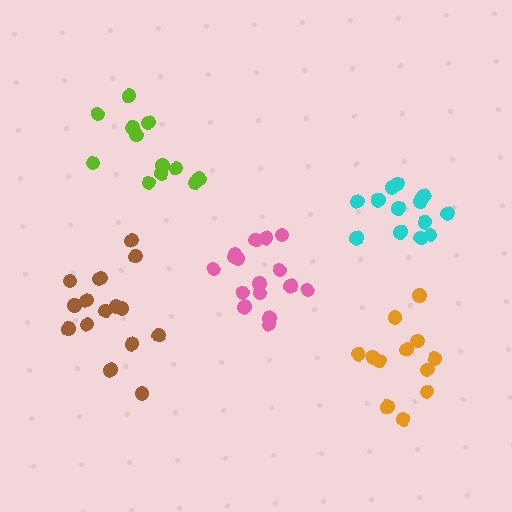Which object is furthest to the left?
The brown cluster is leftmost.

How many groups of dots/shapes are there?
There are 5 groups.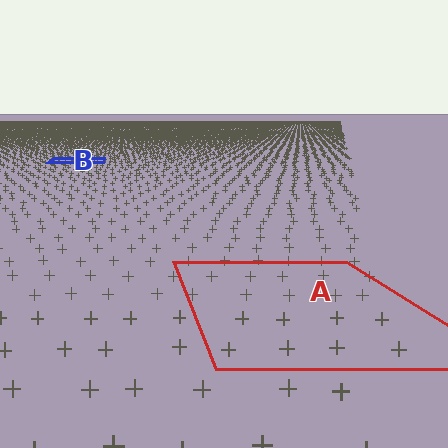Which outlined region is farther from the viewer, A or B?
Region B is farther from the viewer — the texture elements inside it appear smaller and more densely packed.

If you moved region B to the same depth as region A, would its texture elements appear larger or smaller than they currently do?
They would appear larger. At a closer depth, the same texture elements are projected at a bigger on-screen size.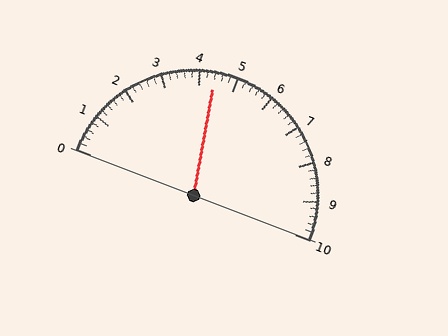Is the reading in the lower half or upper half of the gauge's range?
The reading is in the lower half of the range (0 to 10).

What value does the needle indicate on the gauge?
The needle indicates approximately 4.4.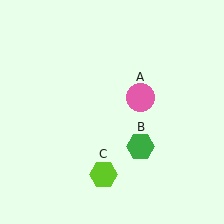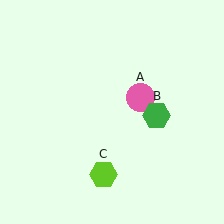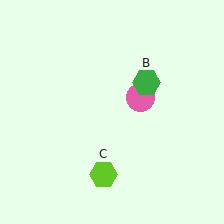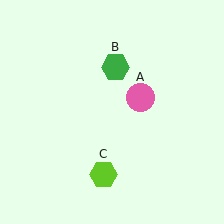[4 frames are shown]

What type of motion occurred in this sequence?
The green hexagon (object B) rotated counterclockwise around the center of the scene.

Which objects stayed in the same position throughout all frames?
Pink circle (object A) and lime hexagon (object C) remained stationary.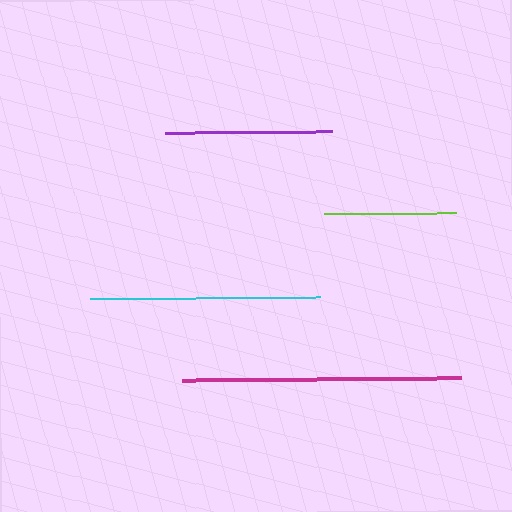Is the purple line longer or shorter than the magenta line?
The magenta line is longer than the purple line.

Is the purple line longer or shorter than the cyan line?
The cyan line is longer than the purple line.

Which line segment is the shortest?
The lime line is the shortest at approximately 132 pixels.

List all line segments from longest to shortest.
From longest to shortest: magenta, cyan, purple, lime.